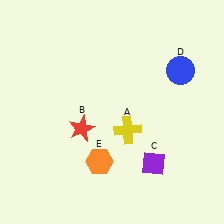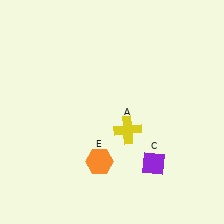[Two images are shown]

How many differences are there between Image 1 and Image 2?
There are 2 differences between the two images.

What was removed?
The red star (B), the blue circle (D) were removed in Image 2.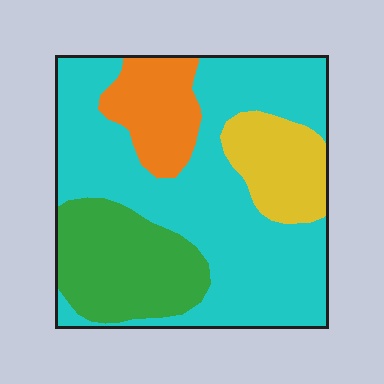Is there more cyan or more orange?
Cyan.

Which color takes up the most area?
Cyan, at roughly 55%.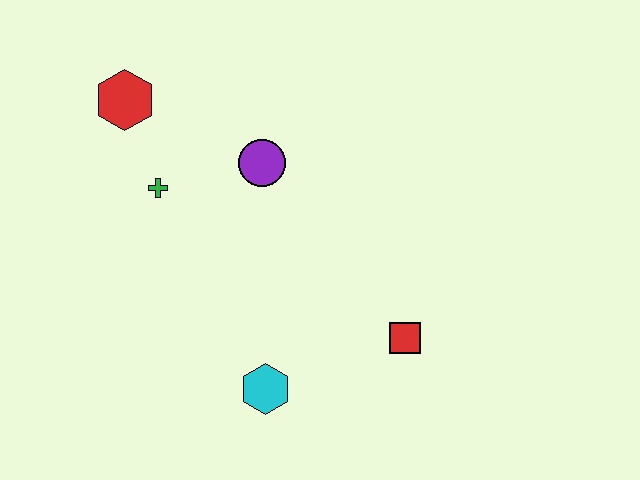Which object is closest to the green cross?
The red hexagon is closest to the green cross.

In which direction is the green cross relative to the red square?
The green cross is to the left of the red square.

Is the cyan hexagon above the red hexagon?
No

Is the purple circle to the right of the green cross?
Yes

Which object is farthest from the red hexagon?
The red square is farthest from the red hexagon.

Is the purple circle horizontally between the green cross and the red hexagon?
No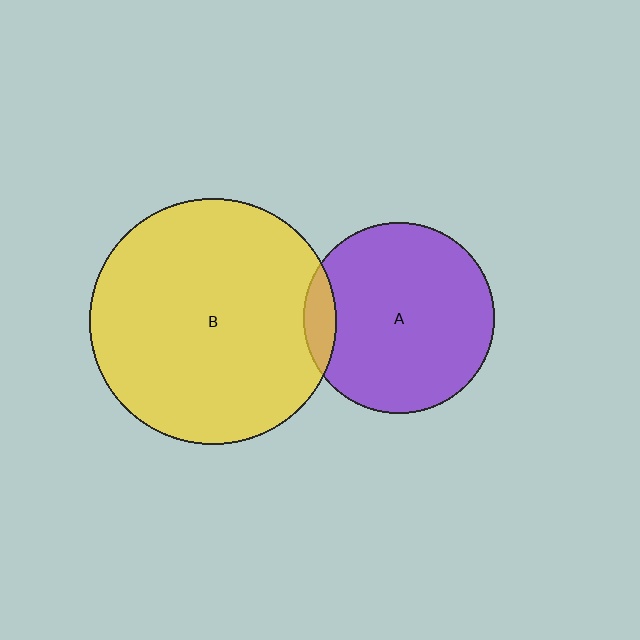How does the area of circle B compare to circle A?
Approximately 1.7 times.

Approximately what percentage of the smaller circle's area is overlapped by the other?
Approximately 10%.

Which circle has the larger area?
Circle B (yellow).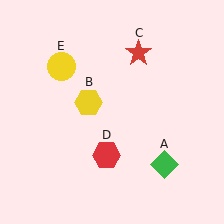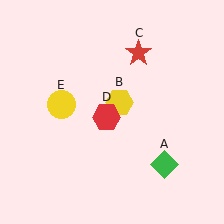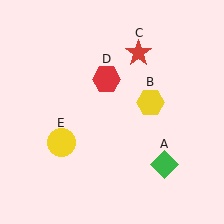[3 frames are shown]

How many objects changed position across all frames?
3 objects changed position: yellow hexagon (object B), red hexagon (object D), yellow circle (object E).